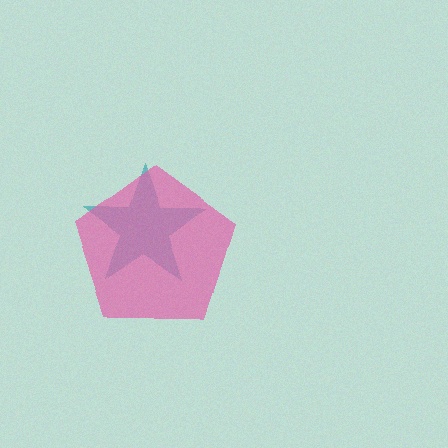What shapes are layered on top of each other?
The layered shapes are: a teal star, a pink pentagon.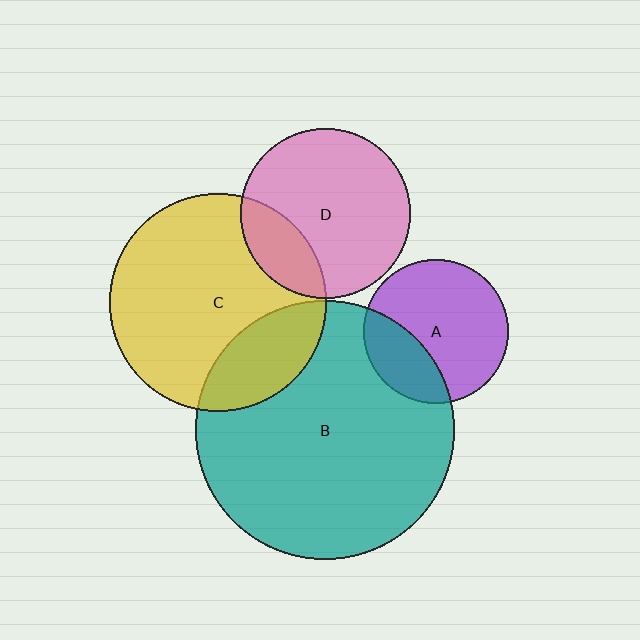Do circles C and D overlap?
Yes.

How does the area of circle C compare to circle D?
Approximately 1.6 times.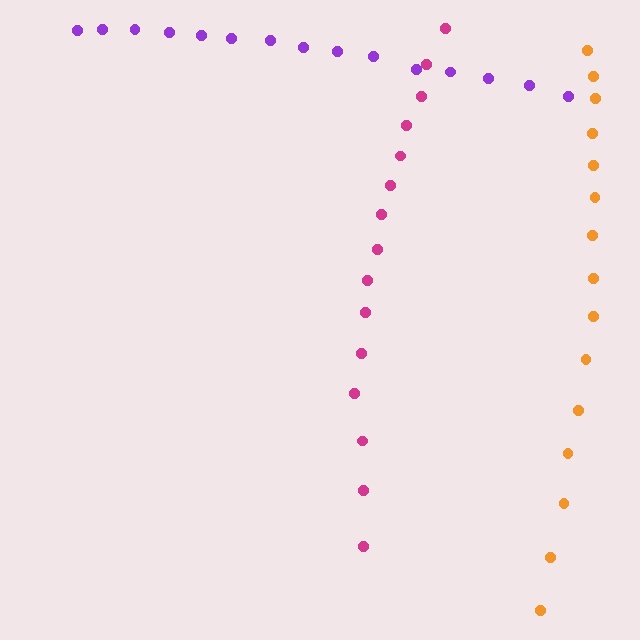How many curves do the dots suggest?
There are 3 distinct paths.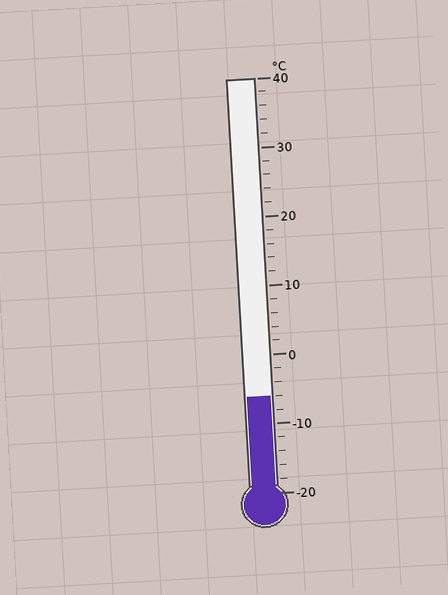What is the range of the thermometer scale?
The thermometer scale ranges from -20°C to 40°C.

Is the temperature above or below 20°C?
The temperature is below 20°C.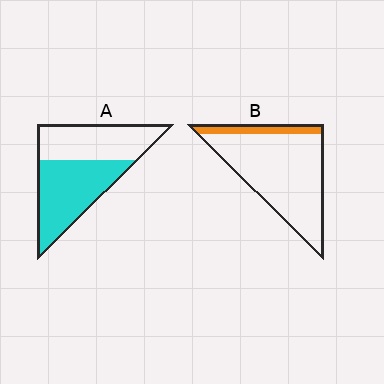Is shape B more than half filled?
No.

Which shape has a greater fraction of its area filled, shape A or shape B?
Shape A.